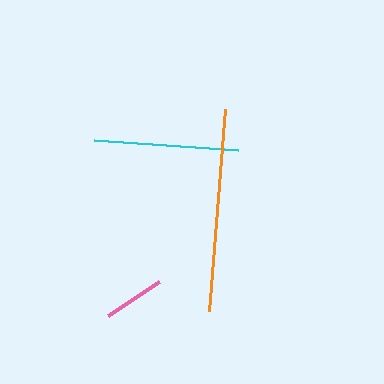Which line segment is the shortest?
The pink line is the shortest at approximately 62 pixels.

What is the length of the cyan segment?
The cyan segment is approximately 144 pixels long.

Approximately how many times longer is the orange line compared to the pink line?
The orange line is approximately 3.3 times the length of the pink line.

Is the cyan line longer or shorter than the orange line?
The orange line is longer than the cyan line.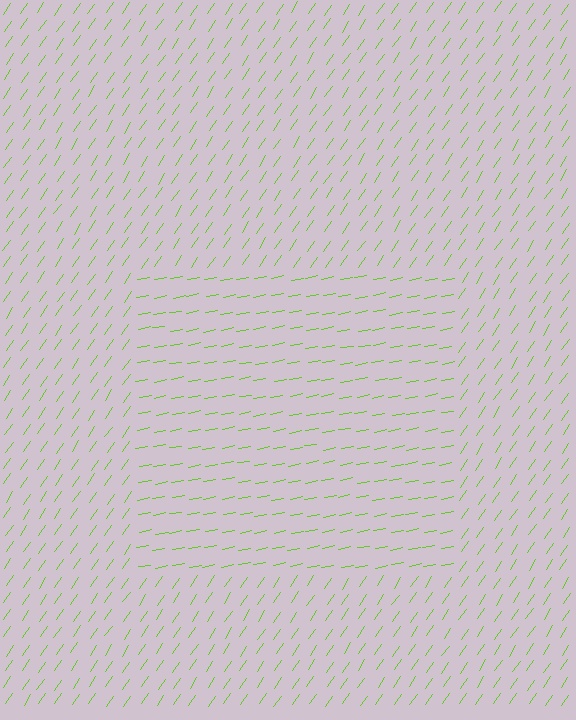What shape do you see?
I see a rectangle.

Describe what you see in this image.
The image is filled with small lime line segments. A rectangle region in the image has lines oriented differently from the surrounding lines, creating a visible texture boundary.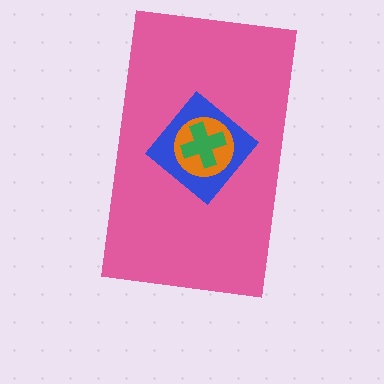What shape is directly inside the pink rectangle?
The blue diamond.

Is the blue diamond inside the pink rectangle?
Yes.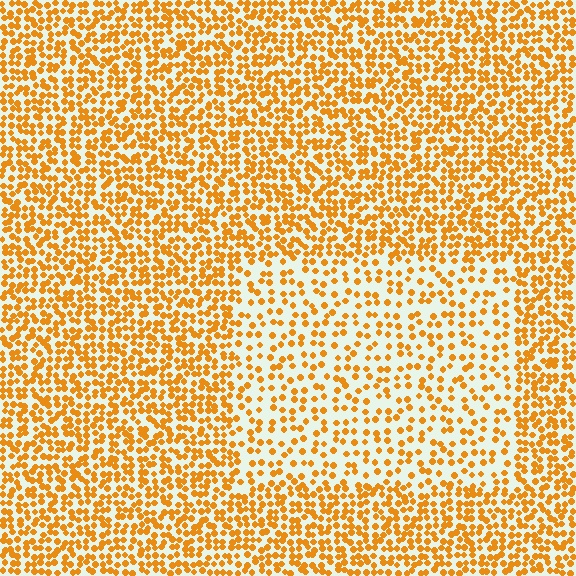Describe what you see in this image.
The image contains small orange elements arranged at two different densities. A rectangle-shaped region is visible where the elements are less densely packed than the surrounding area.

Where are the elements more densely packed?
The elements are more densely packed outside the rectangle boundary.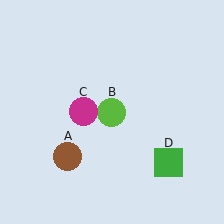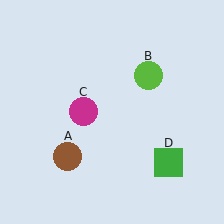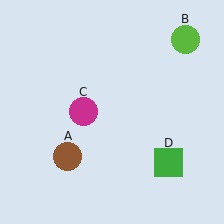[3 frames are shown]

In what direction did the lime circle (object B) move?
The lime circle (object B) moved up and to the right.